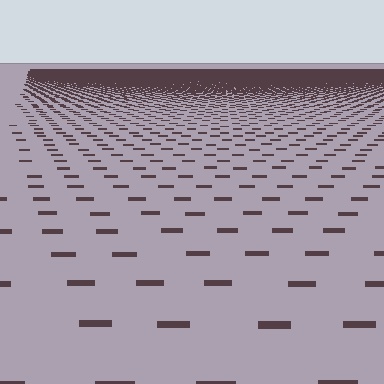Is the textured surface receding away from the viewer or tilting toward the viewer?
The surface is receding away from the viewer. Texture elements get smaller and denser toward the top.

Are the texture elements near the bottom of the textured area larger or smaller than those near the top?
Larger. Near the bottom, elements are closer to the viewer and appear at a bigger on-screen size.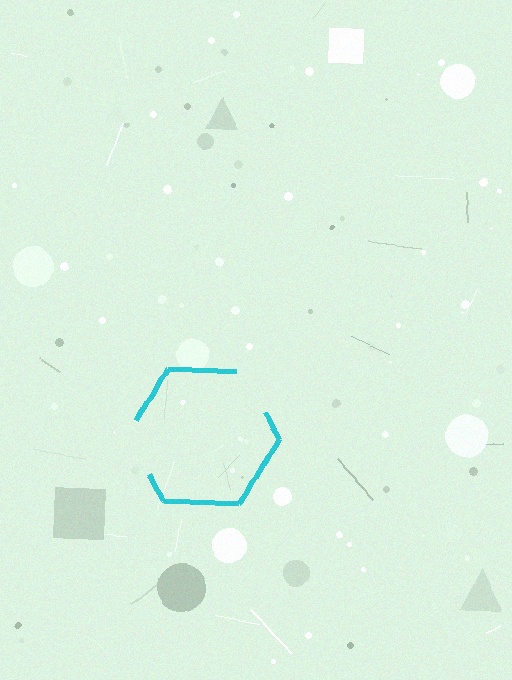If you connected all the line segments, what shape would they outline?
They would outline a hexagon.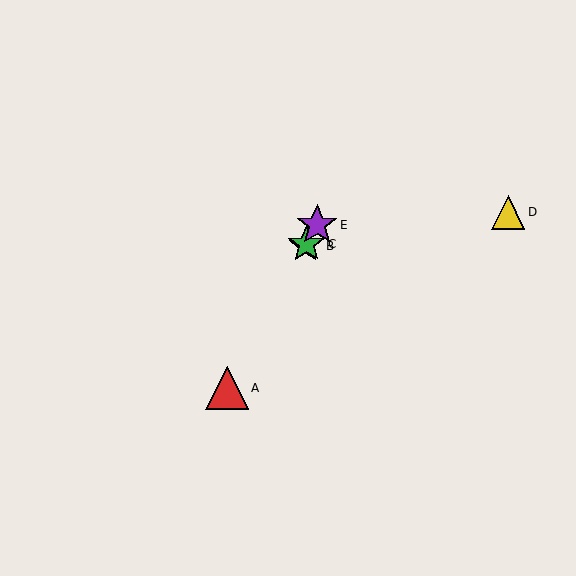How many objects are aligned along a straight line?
4 objects (A, B, C, E) are aligned along a straight line.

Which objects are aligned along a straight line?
Objects A, B, C, E are aligned along a straight line.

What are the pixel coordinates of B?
Object B is at (306, 246).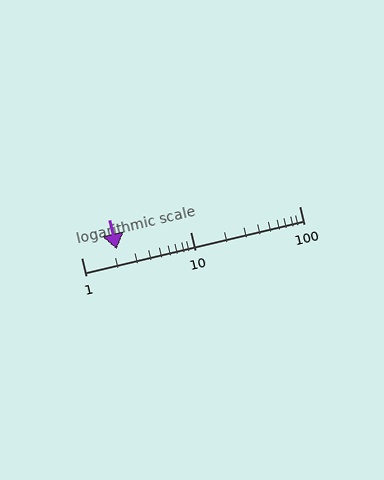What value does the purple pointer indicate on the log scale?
The pointer indicates approximately 2.1.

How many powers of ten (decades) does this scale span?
The scale spans 2 decades, from 1 to 100.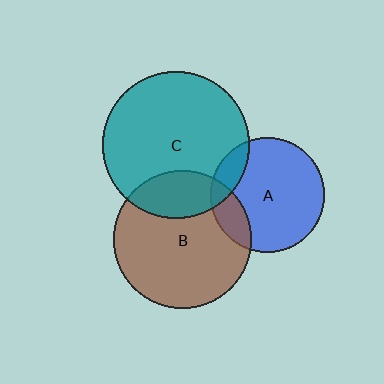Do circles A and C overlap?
Yes.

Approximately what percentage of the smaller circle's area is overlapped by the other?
Approximately 15%.